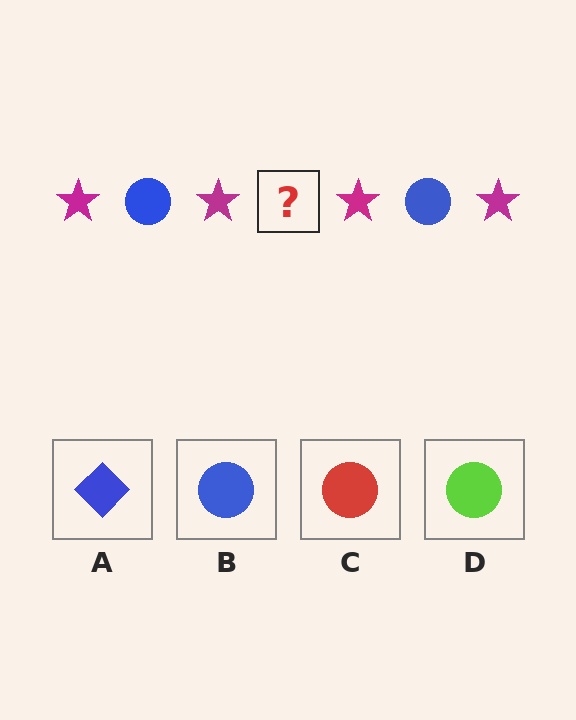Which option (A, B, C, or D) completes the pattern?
B.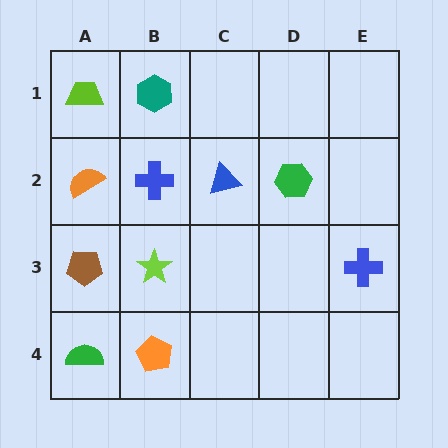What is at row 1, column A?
A lime trapezoid.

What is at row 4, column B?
An orange pentagon.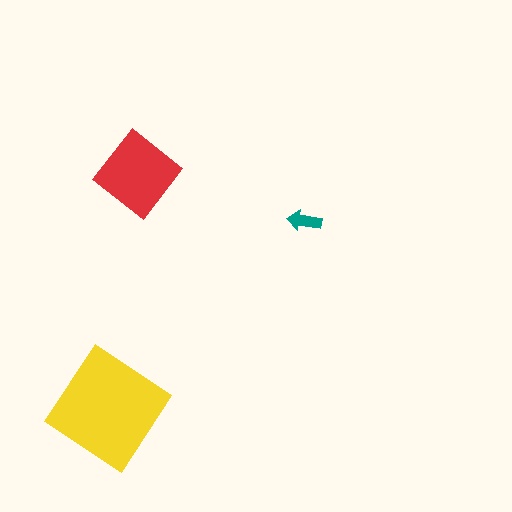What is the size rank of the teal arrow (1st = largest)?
3rd.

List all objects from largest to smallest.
The yellow diamond, the red diamond, the teal arrow.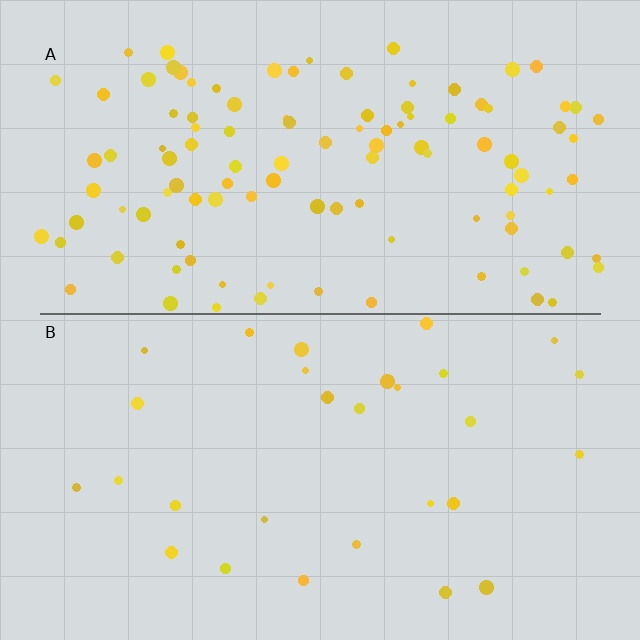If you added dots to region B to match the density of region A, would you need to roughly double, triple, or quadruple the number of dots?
Approximately quadruple.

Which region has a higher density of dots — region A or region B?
A (the top).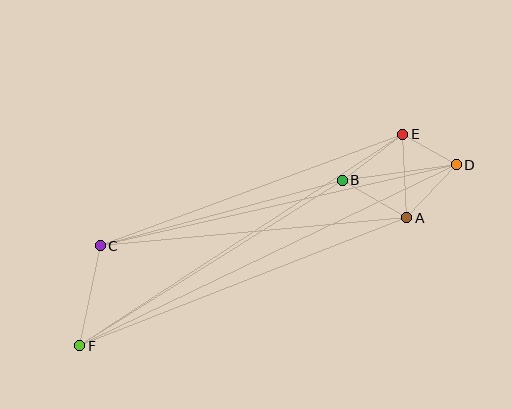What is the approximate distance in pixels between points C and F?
The distance between C and F is approximately 102 pixels.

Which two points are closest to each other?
Points D and E are closest to each other.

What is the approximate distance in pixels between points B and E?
The distance between B and E is approximately 76 pixels.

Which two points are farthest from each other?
Points D and F are farthest from each other.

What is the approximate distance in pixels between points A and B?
The distance between A and B is approximately 74 pixels.